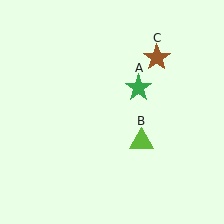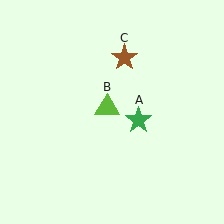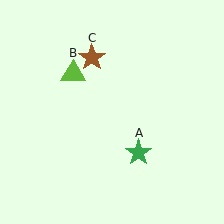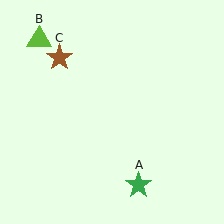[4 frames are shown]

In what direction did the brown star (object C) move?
The brown star (object C) moved left.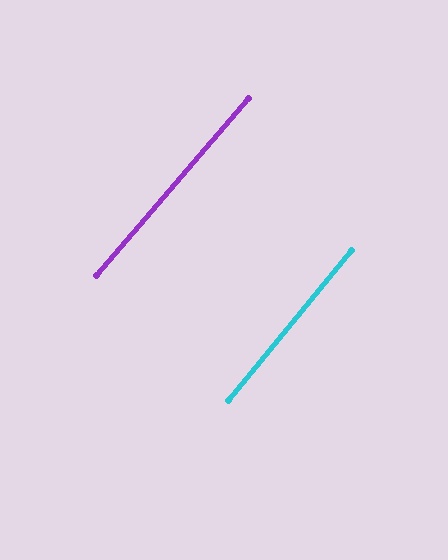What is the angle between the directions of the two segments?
Approximately 1 degree.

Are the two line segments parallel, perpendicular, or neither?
Parallel — their directions differ by only 1.4°.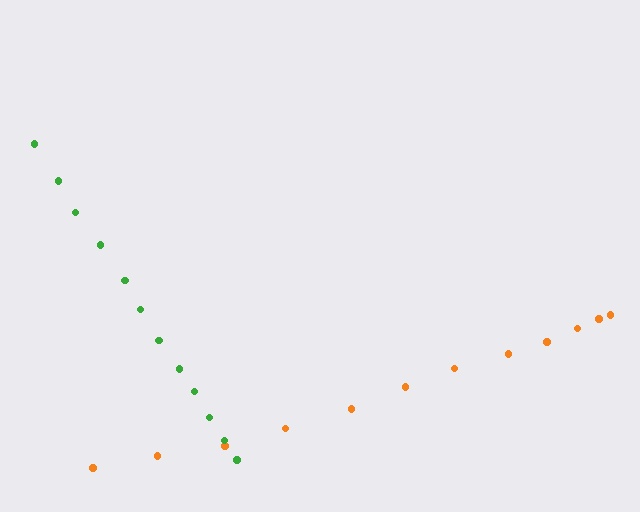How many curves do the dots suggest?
There are 2 distinct paths.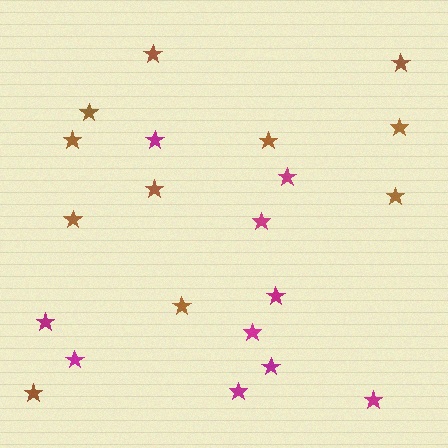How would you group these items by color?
There are 2 groups: one group of magenta stars (10) and one group of brown stars (11).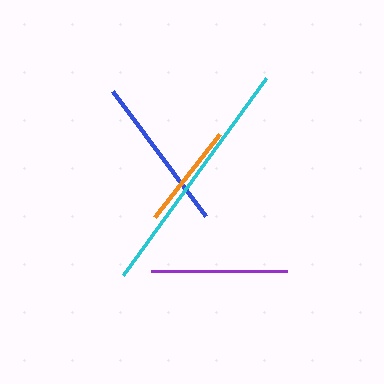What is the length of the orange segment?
The orange segment is approximately 106 pixels long.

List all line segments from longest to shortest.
From longest to shortest: cyan, blue, purple, orange.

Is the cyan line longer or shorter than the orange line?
The cyan line is longer than the orange line.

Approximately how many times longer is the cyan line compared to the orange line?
The cyan line is approximately 2.3 times the length of the orange line.